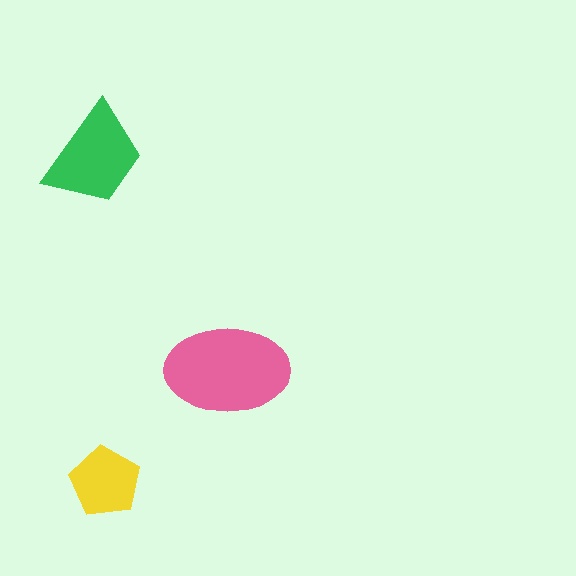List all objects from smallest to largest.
The yellow pentagon, the green trapezoid, the pink ellipse.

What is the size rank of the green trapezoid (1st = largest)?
2nd.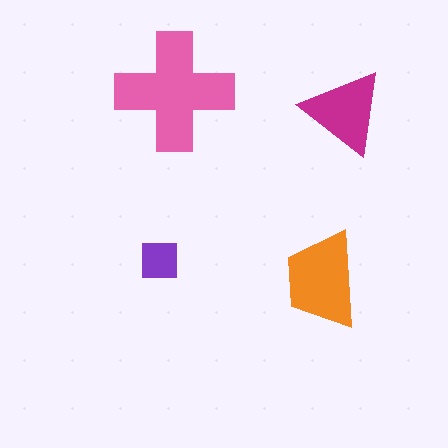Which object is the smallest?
The purple square.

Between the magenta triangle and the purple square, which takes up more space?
The magenta triangle.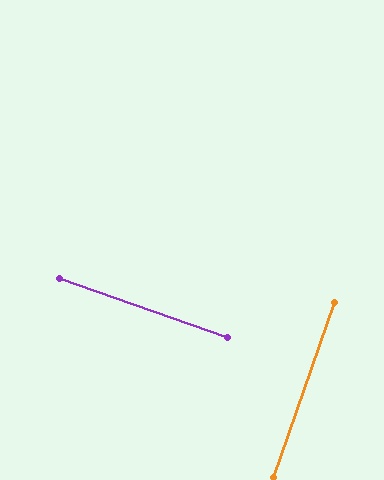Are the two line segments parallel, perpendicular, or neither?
Perpendicular — they meet at approximately 90°.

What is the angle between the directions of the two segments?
Approximately 90 degrees.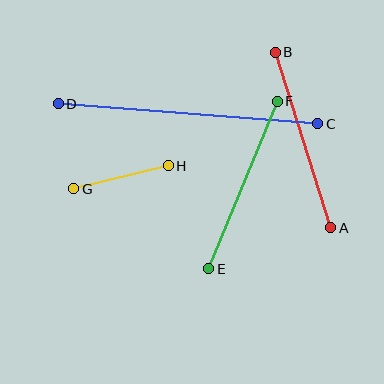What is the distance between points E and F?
The distance is approximately 181 pixels.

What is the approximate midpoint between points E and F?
The midpoint is at approximately (243, 185) pixels.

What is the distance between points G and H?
The distance is approximately 97 pixels.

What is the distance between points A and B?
The distance is approximately 184 pixels.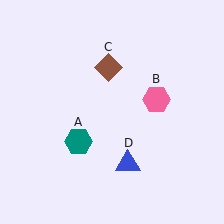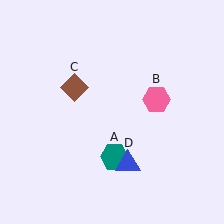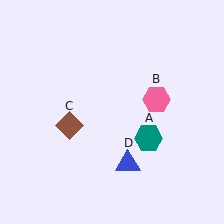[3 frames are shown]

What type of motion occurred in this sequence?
The teal hexagon (object A), brown diamond (object C) rotated counterclockwise around the center of the scene.